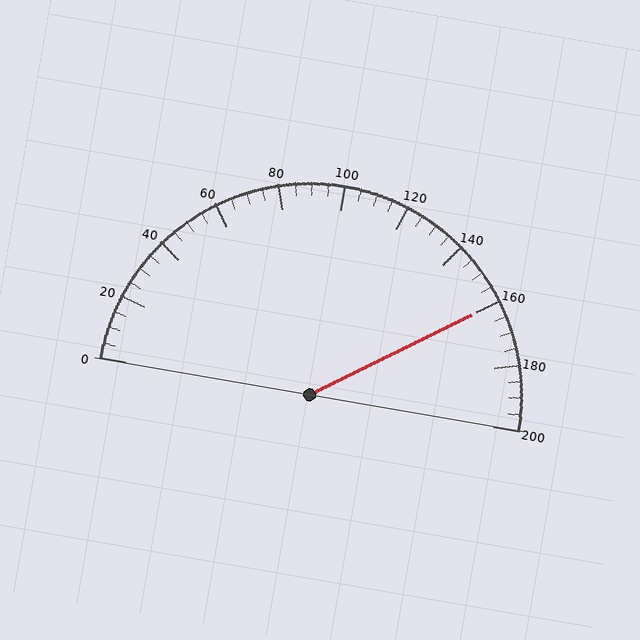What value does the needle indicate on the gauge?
The needle indicates approximately 160.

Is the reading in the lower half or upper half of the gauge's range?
The reading is in the upper half of the range (0 to 200).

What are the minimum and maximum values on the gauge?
The gauge ranges from 0 to 200.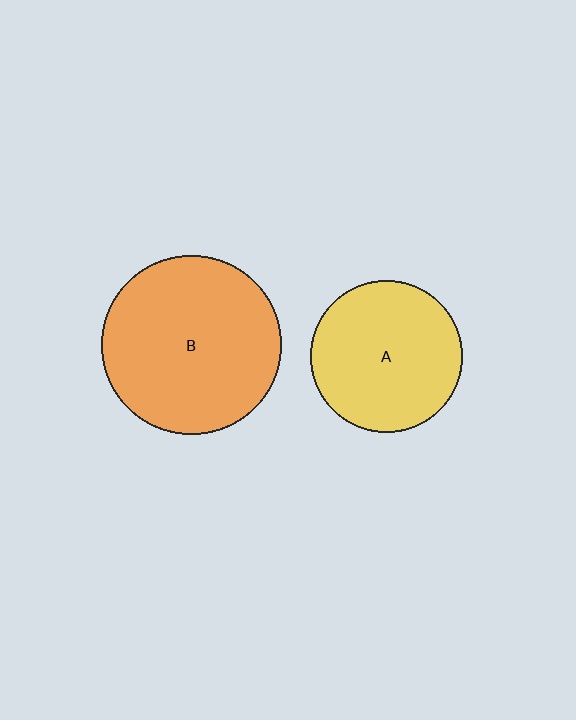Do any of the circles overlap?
No, none of the circles overlap.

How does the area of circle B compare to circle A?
Approximately 1.4 times.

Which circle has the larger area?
Circle B (orange).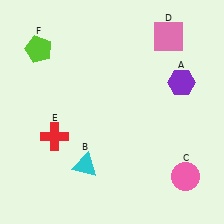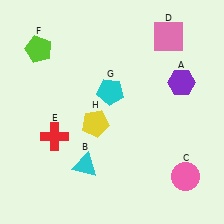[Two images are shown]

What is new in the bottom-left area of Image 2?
A yellow pentagon (H) was added in the bottom-left area of Image 2.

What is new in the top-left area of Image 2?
A cyan pentagon (G) was added in the top-left area of Image 2.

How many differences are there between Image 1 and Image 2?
There are 2 differences between the two images.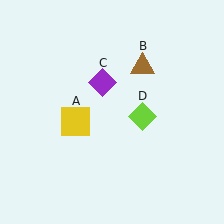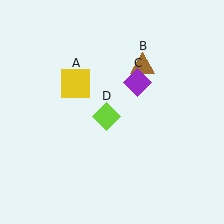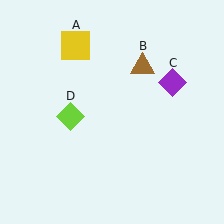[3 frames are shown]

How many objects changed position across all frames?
3 objects changed position: yellow square (object A), purple diamond (object C), lime diamond (object D).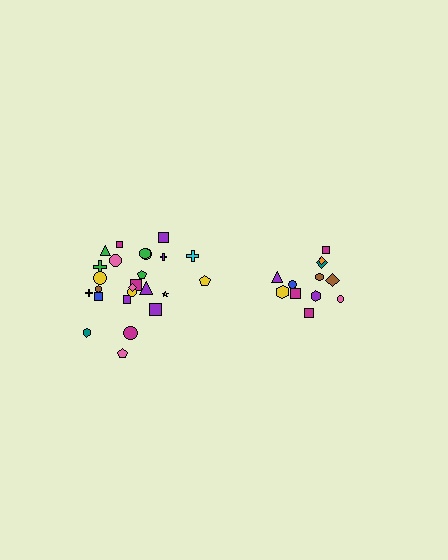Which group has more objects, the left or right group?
The left group.